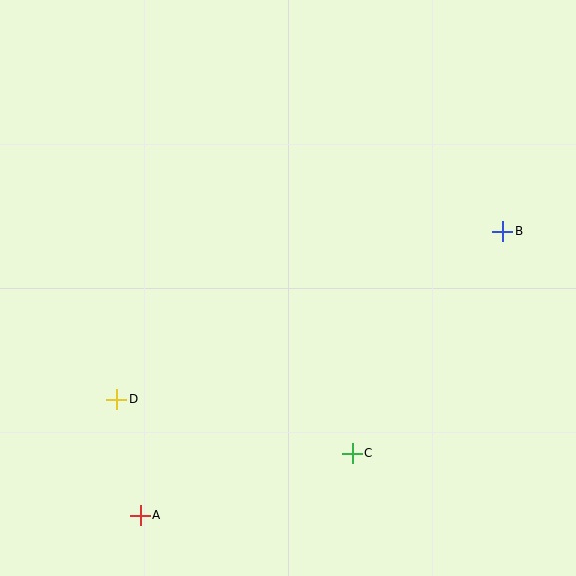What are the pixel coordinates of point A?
Point A is at (140, 515).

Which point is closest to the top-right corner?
Point B is closest to the top-right corner.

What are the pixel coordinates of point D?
Point D is at (117, 399).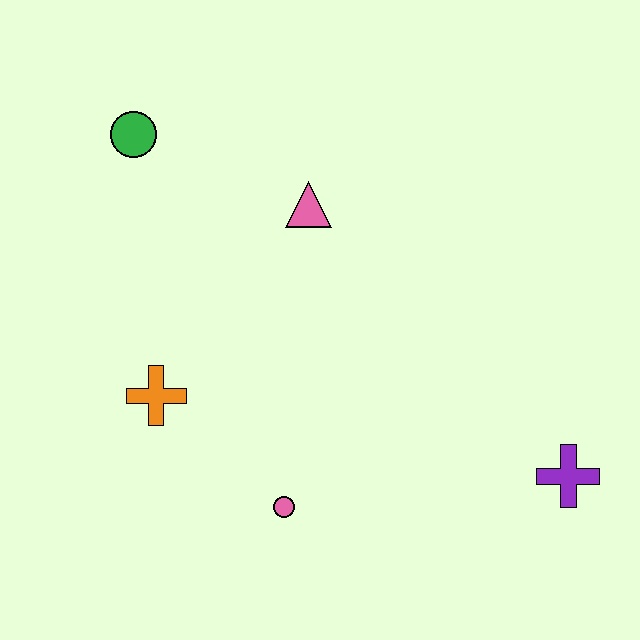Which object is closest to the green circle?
The pink triangle is closest to the green circle.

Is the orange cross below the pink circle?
No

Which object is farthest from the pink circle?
The green circle is farthest from the pink circle.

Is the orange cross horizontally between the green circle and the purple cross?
Yes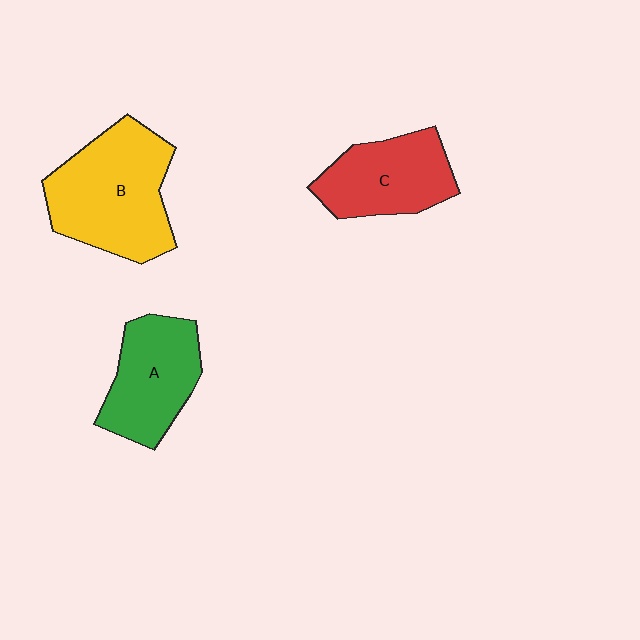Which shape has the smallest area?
Shape C (red).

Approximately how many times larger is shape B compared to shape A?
Approximately 1.4 times.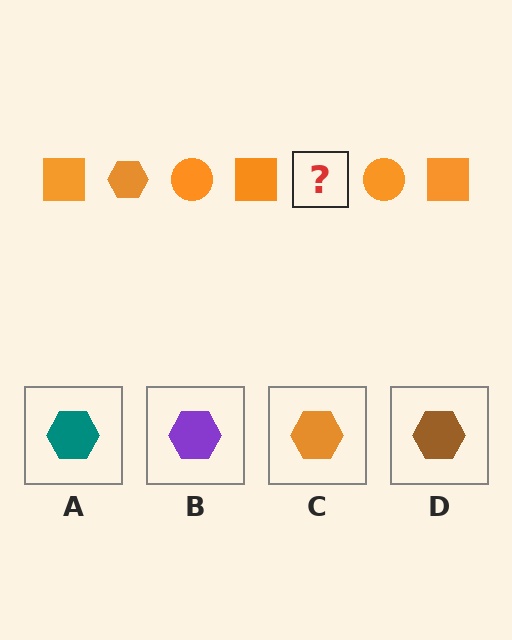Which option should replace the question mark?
Option C.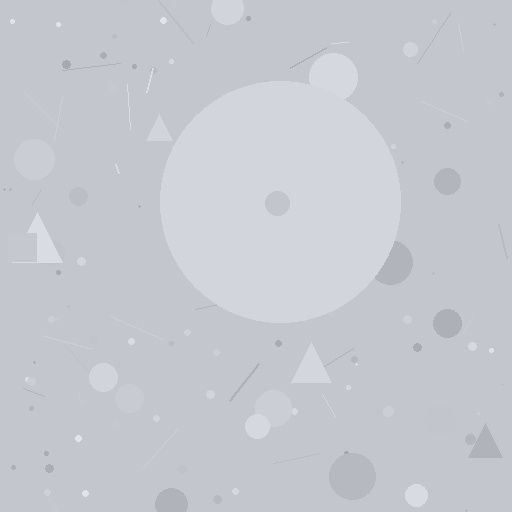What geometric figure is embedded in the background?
A circle is embedded in the background.